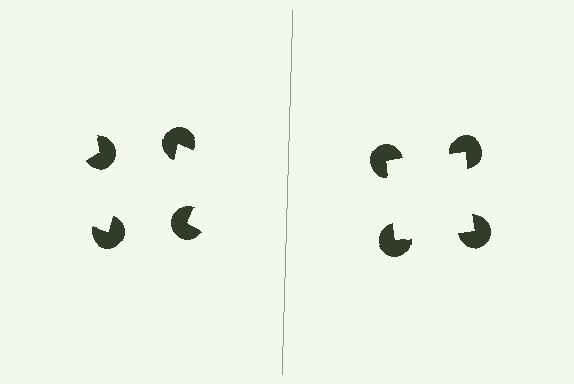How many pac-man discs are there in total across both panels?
8 — 4 on each side.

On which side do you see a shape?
An illusory square appears on the right side. On the left side the wedge cuts are rotated, so no coherent shape forms.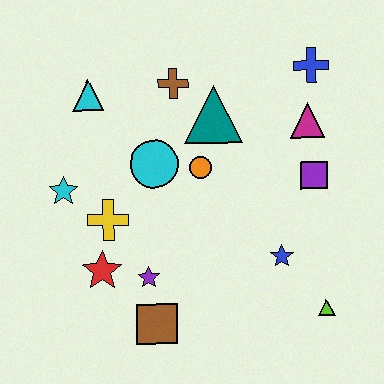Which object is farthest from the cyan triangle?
The lime triangle is farthest from the cyan triangle.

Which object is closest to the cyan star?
The yellow cross is closest to the cyan star.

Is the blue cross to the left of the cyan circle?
No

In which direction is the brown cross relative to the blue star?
The brown cross is above the blue star.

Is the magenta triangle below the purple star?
No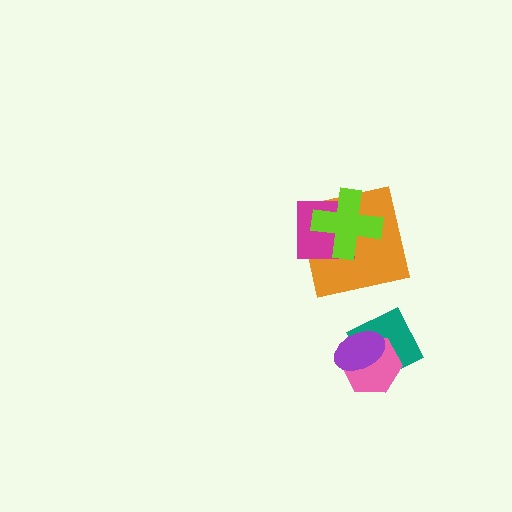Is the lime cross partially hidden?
No, no other shape covers it.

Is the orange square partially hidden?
Yes, it is partially covered by another shape.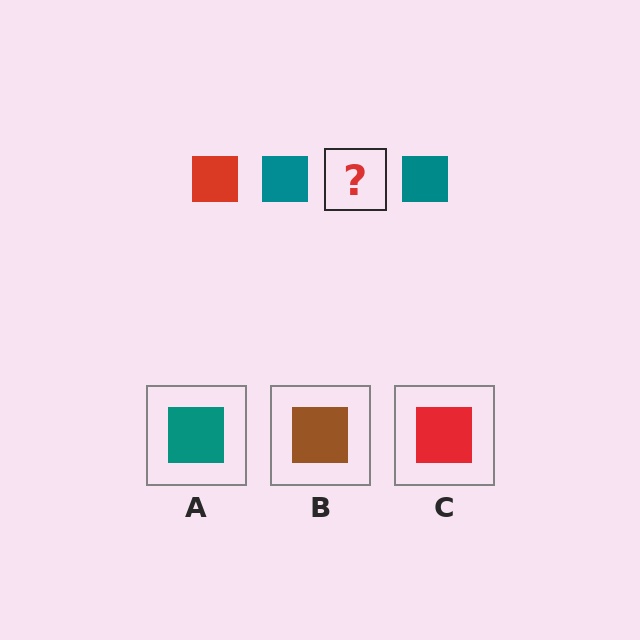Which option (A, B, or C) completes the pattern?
C.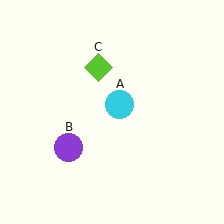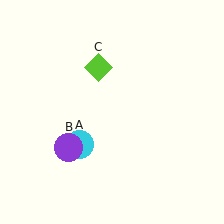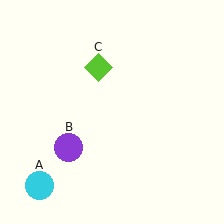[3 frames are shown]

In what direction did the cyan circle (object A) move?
The cyan circle (object A) moved down and to the left.